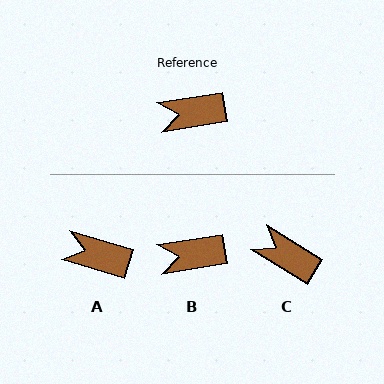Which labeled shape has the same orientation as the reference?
B.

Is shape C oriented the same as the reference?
No, it is off by about 41 degrees.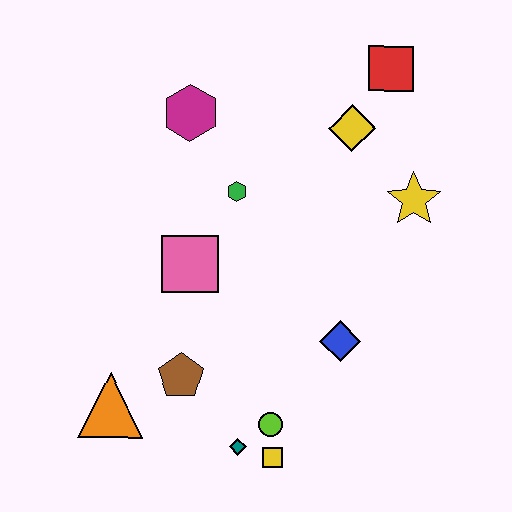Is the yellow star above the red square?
No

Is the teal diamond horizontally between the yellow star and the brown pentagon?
Yes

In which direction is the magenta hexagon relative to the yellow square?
The magenta hexagon is above the yellow square.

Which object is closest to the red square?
The yellow diamond is closest to the red square.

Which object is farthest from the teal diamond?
The red square is farthest from the teal diamond.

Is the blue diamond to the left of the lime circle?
No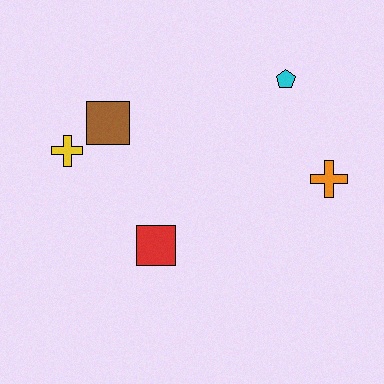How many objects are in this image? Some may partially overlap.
There are 5 objects.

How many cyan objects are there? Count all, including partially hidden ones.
There is 1 cyan object.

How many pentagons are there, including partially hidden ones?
There is 1 pentagon.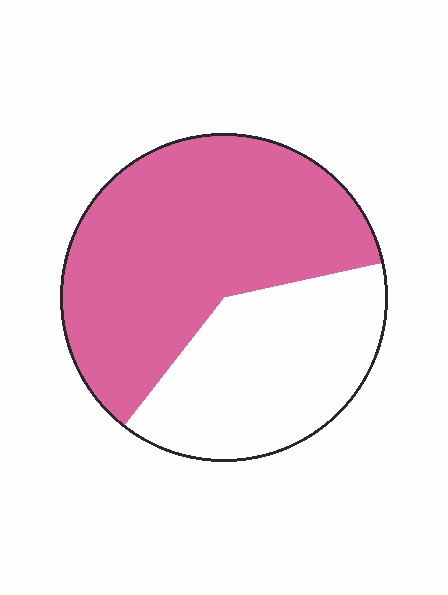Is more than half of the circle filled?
Yes.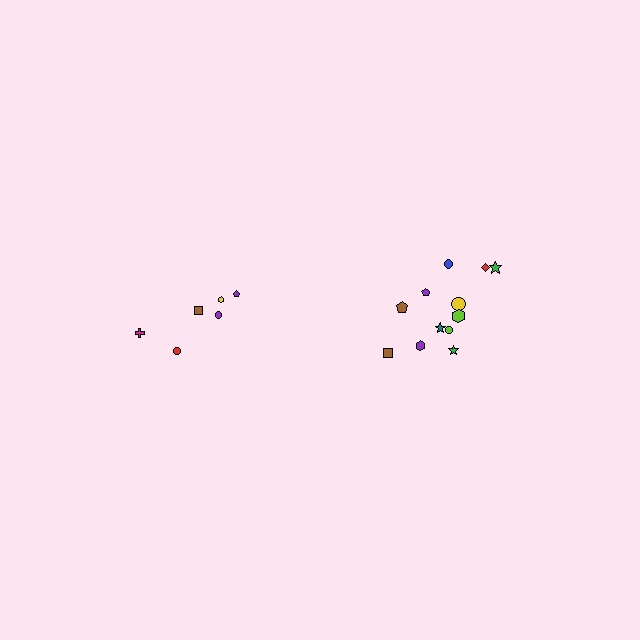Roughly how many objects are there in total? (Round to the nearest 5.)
Roughly 20 objects in total.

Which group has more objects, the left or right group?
The right group.